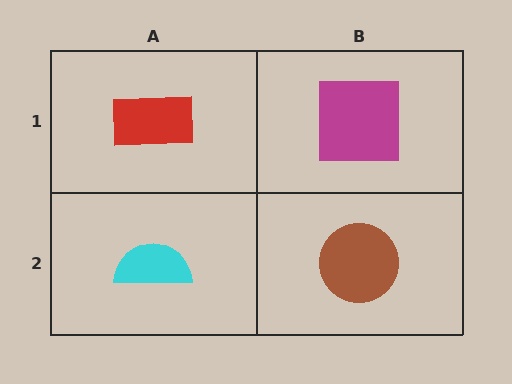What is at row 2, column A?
A cyan semicircle.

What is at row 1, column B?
A magenta square.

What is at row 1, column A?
A red rectangle.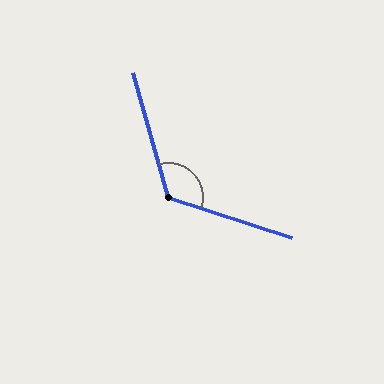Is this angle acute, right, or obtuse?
It is obtuse.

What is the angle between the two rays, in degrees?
Approximately 124 degrees.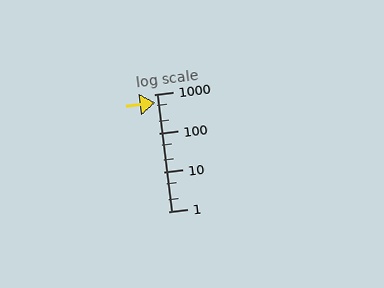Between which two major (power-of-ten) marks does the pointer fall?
The pointer is between 100 and 1000.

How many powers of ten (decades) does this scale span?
The scale spans 3 decades, from 1 to 1000.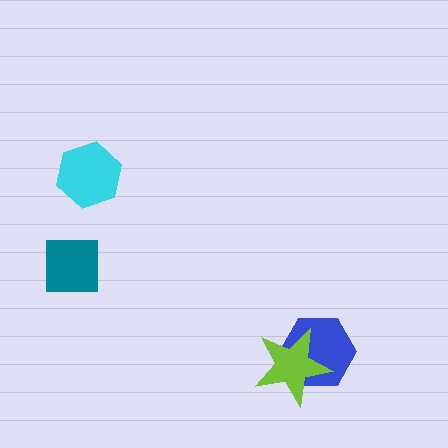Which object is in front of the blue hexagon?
The lime star is in front of the blue hexagon.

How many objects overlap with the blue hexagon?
1 object overlaps with the blue hexagon.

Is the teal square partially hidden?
No, no other shape covers it.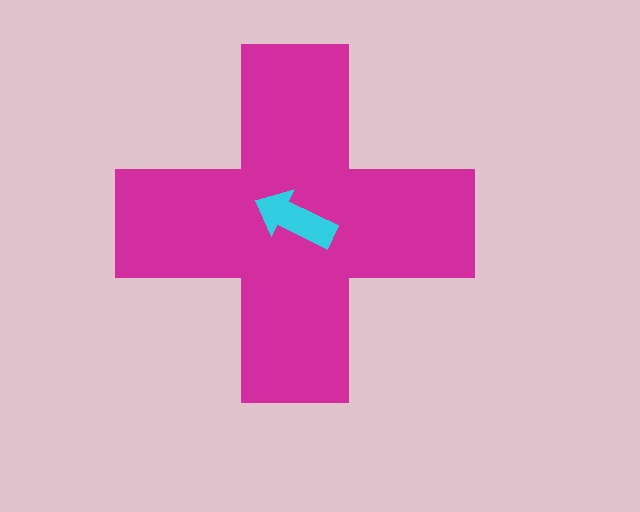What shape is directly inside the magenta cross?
The cyan arrow.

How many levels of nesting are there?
2.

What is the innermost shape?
The cyan arrow.